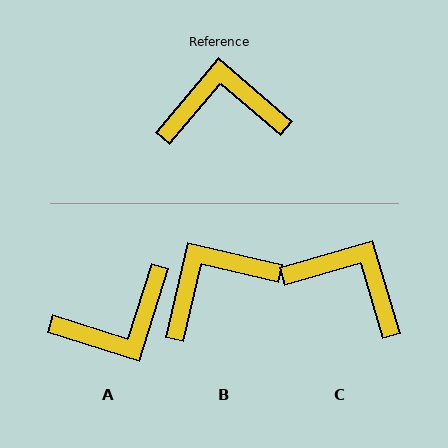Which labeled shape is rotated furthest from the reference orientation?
A, about 157 degrees away.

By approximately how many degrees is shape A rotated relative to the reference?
Approximately 157 degrees clockwise.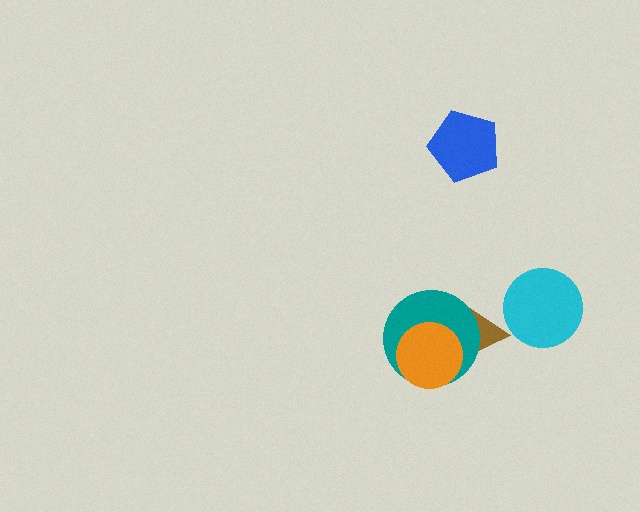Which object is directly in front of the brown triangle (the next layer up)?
The teal circle is directly in front of the brown triangle.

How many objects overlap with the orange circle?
2 objects overlap with the orange circle.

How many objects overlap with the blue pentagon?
0 objects overlap with the blue pentagon.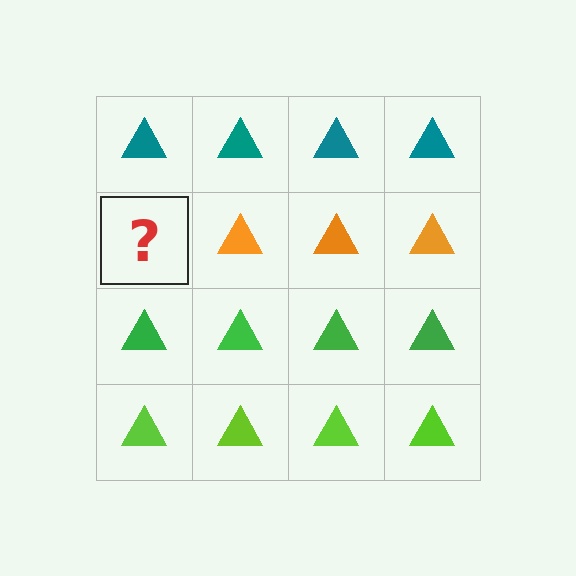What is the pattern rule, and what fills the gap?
The rule is that each row has a consistent color. The gap should be filled with an orange triangle.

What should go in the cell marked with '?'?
The missing cell should contain an orange triangle.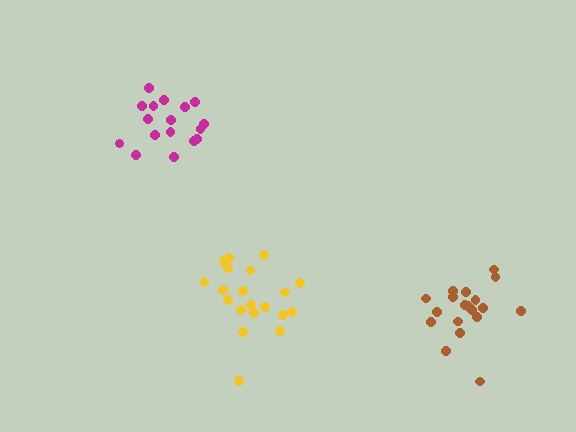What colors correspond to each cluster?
The clusters are colored: brown, yellow, magenta.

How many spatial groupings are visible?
There are 3 spatial groupings.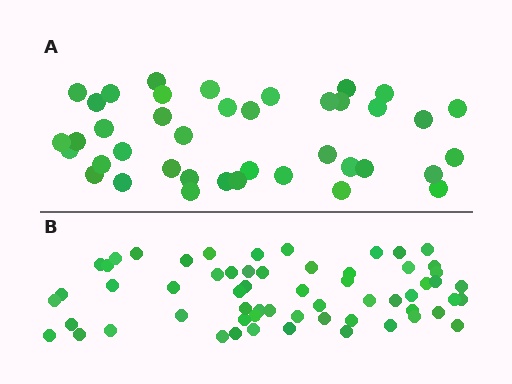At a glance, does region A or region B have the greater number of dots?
Region B (the bottom region) has more dots.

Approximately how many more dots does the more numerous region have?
Region B has approximately 20 more dots than region A.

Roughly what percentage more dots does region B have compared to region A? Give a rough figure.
About 50% more.